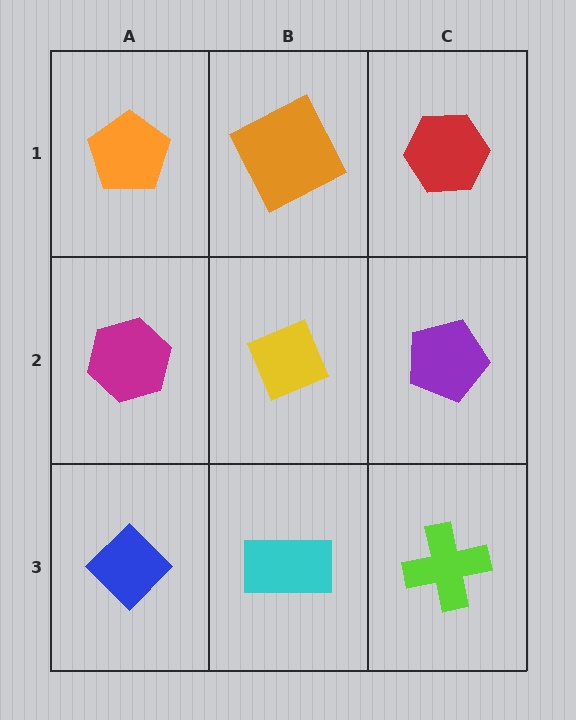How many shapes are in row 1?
3 shapes.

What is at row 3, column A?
A blue diamond.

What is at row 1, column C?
A red hexagon.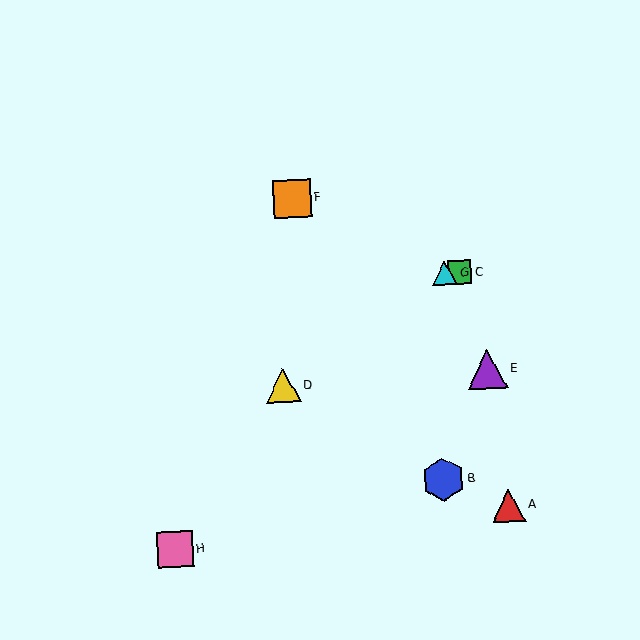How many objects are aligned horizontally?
2 objects (C, G) are aligned horizontally.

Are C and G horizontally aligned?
Yes, both are at y≈272.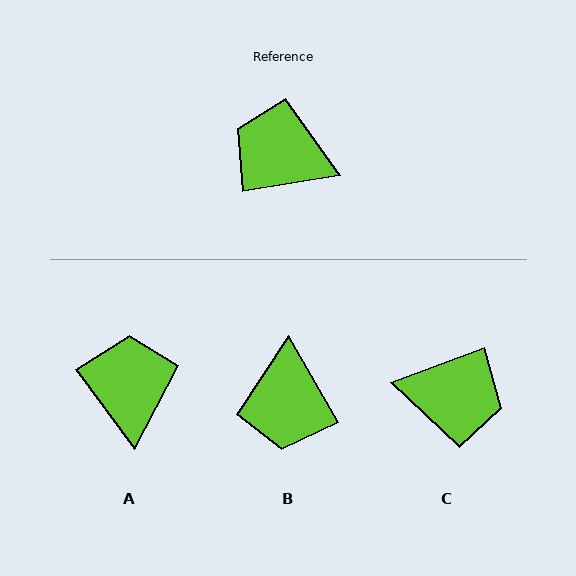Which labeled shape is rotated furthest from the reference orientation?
C, about 169 degrees away.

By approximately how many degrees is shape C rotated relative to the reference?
Approximately 169 degrees clockwise.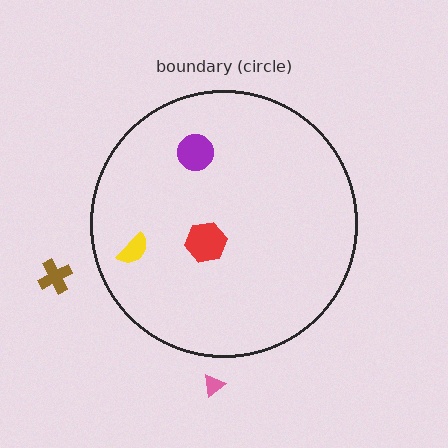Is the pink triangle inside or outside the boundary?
Outside.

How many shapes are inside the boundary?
3 inside, 2 outside.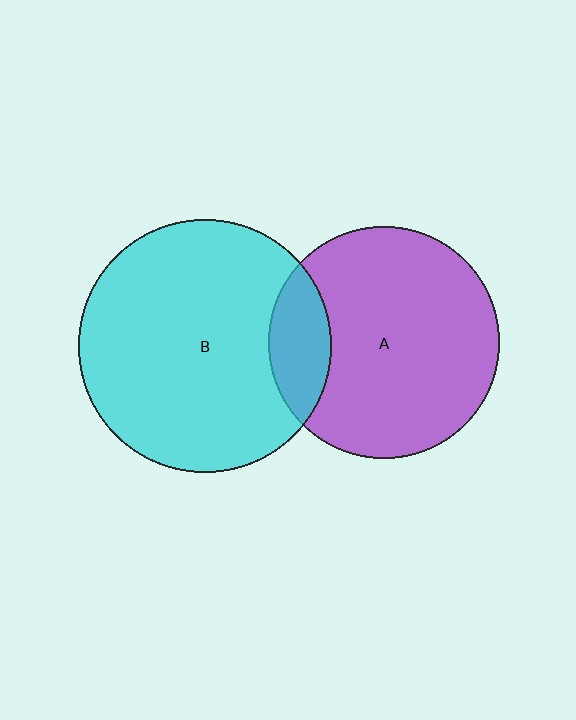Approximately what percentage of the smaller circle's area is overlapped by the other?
Approximately 15%.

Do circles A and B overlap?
Yes.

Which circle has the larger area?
Circle B (cyan).